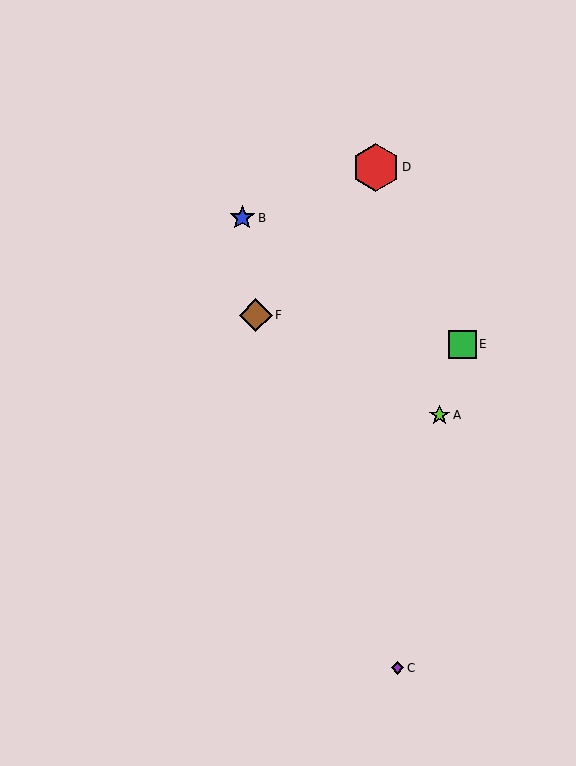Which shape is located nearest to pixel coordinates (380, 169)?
The red hexagon (labeled D) at (376, 167) is nearest to that location.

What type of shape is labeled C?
Shape C is a purple diamond.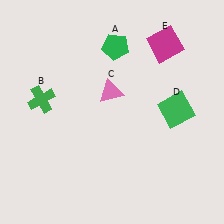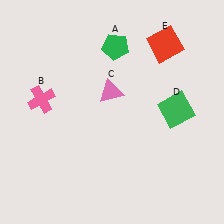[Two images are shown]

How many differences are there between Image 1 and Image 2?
There are 2 differences between the two images.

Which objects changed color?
B changed from green to pink. E changed from magenta to red.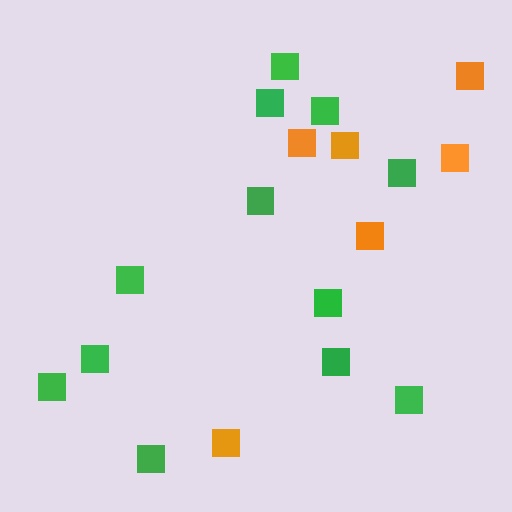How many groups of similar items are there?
There are 2 groups: one group of orange squares (6) and one group of green squares (12).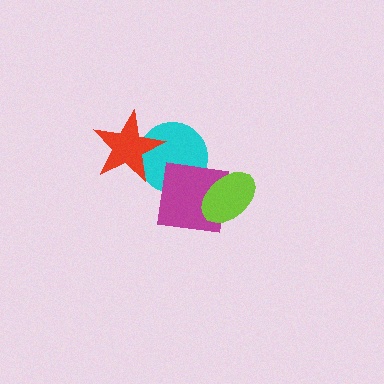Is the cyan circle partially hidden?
Yes, it is partially covered by another shape.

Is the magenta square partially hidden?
Yes, it is partially covered by another shape.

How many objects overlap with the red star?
1 object overlaps with the red star.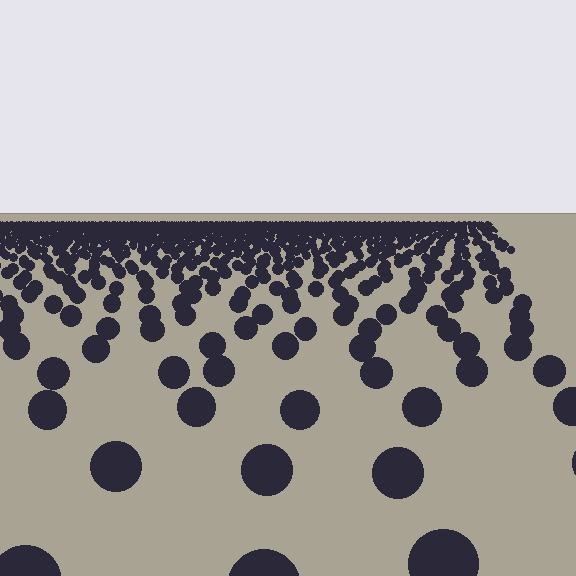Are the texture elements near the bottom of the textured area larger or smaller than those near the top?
Larger. Near the bottom, elements are closer to the viewer and appear at a bigger on-screen size.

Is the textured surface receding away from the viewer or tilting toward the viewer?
The surface is receding away from the viewer. Texture elements get smaller and denser toward the top.